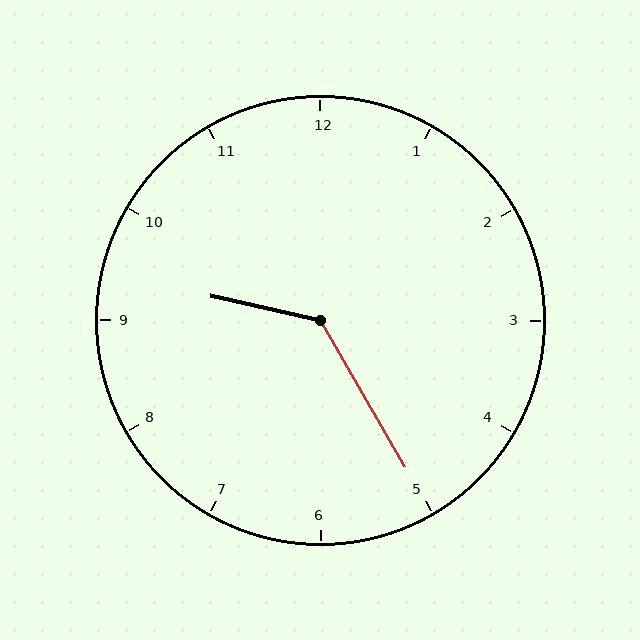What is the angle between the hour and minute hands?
Approximately 132 degrees.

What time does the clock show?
9:25.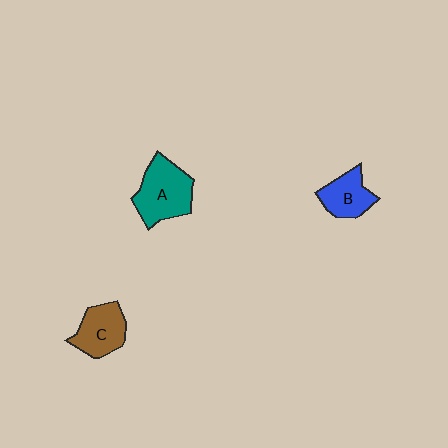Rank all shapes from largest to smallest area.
From largest to smallest: A (teal), C (brown), B (blue).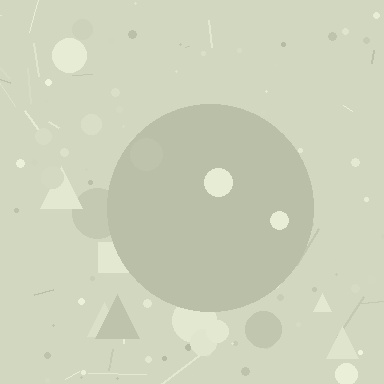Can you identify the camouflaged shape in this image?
The camouflaged shape is a circle.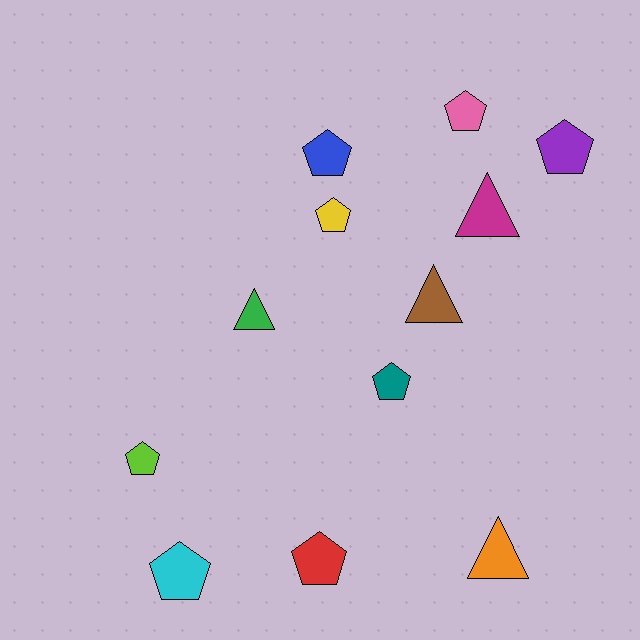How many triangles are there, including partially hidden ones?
There are 4 triangles.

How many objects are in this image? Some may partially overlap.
There are 12 objects.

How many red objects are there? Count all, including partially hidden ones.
There is 1 red object.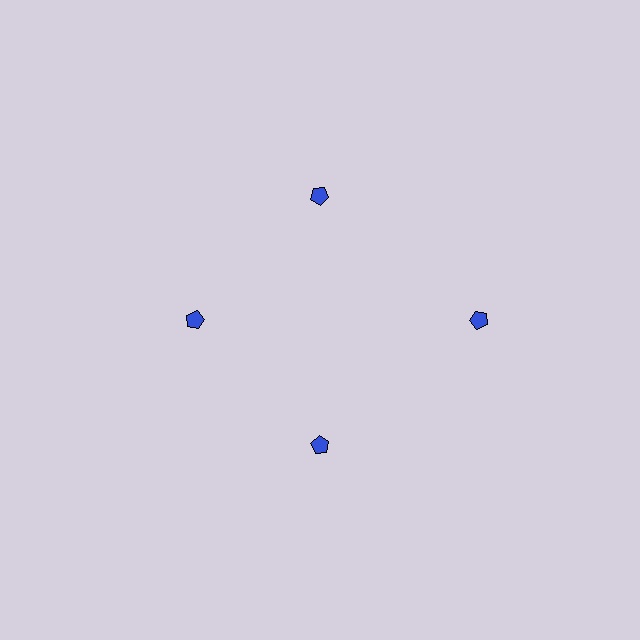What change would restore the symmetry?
The symmetry would be restored by moving it inward, back onto the ring so that all 4 pentagons sit at equal angles and equal distance from the center.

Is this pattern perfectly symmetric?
No. The 4 blue pentagons are arranged in a ring, but one element near the 3 o'clock position is pushed outward from the center, breaking the 4-fold rotational symmetry.